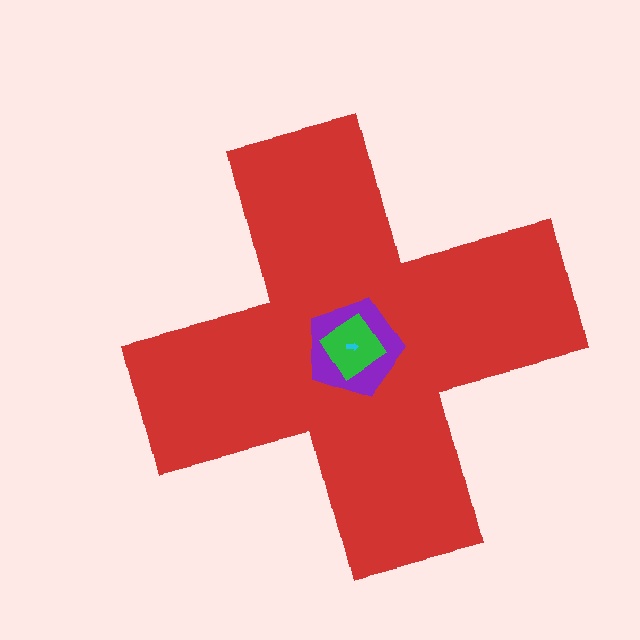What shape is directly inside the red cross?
The purple pentagon.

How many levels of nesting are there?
4.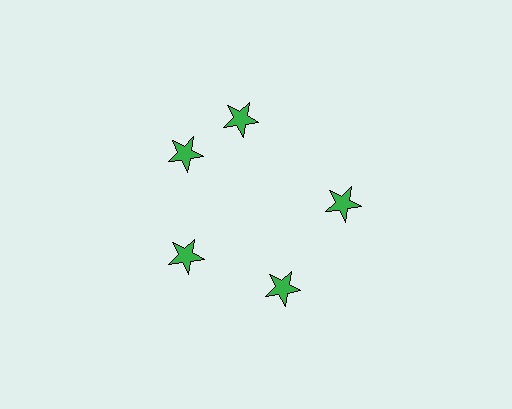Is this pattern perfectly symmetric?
No. The 5 green stars are arranged in a ring, but one element near the 1 o'clock position is rotated out of alignment along the ring, breaking the 5-fold rotational symmetry.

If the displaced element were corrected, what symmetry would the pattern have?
It would have 5-fold rotational symmetry — the pattern would map onto itself every 72 degrees.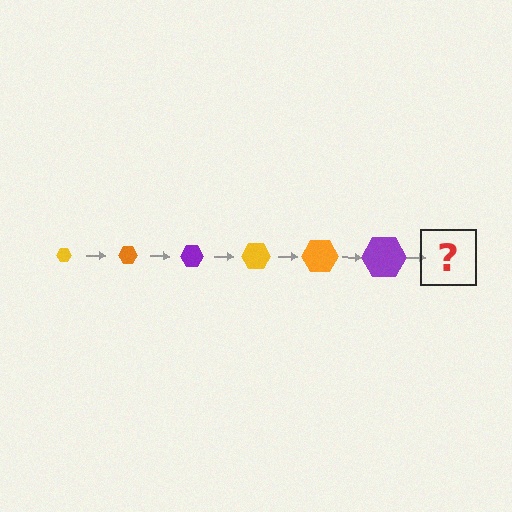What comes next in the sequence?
The next element should be a yellow hexagon, larger than the previous one.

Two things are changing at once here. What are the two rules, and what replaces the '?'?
The two rules are that the hexagon grows larger each step and the color cycles through yellow, orange, and purple. The '?' should be a yellow hexagon, larger than the previous one.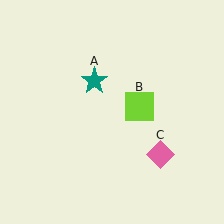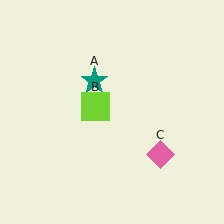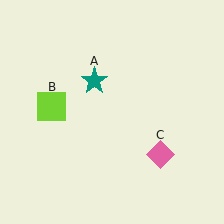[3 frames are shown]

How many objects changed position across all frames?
1 object changed position: lime square (object B).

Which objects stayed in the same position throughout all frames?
Teal star (object A) and pink diamond (object C) remained stationary.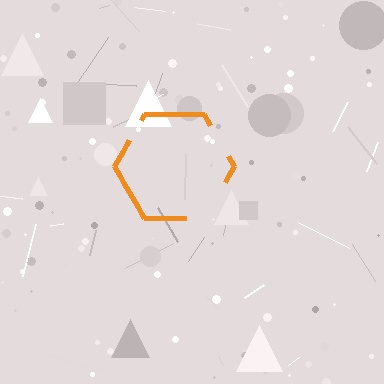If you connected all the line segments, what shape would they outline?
They would outline a hexagon.